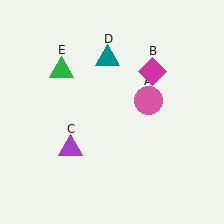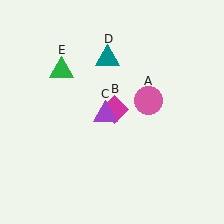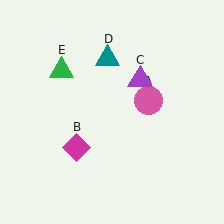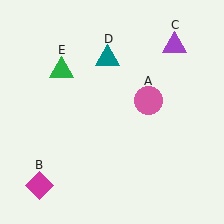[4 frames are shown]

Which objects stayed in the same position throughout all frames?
Pink circle (object A) and teal triangle (object D) and green triangle (object E) remained stationary.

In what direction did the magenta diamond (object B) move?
The magenta diamond (object B) moved down and to the left.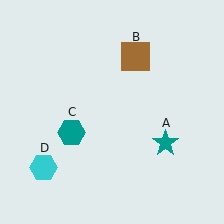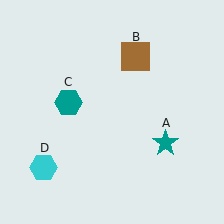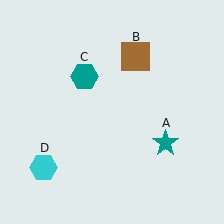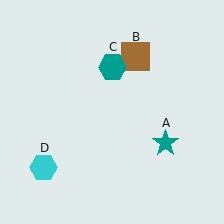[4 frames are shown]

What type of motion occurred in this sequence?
The teal hexagon (object C) rotated clockwise around the center of the scene.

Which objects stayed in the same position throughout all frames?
Teal star (object A) and brown square (object B) and cyan hexagon (object D) remained stationary.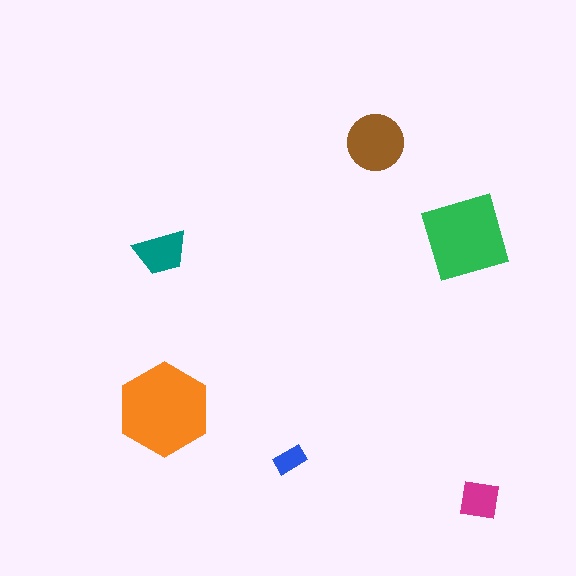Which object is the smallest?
The blue rectangle.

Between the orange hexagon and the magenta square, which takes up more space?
The orange hexagon.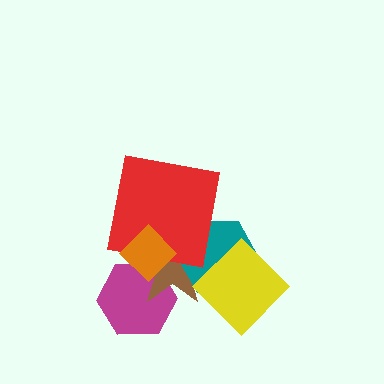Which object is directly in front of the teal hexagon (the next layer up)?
The yellow diamond is directly in front of the teal hexagon.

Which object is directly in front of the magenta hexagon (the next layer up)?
The brown star is directly in front of the magenta hexagon.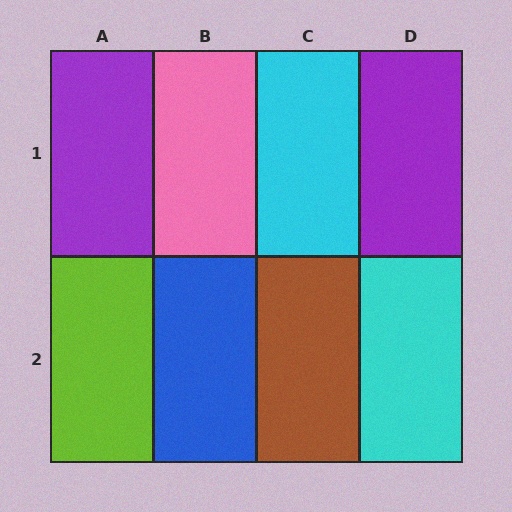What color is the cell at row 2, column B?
Blue.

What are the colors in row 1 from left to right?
Purple, pink, cyan, purple.